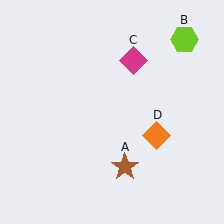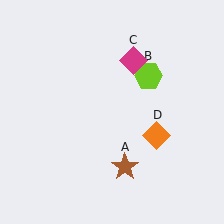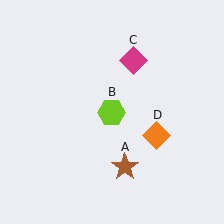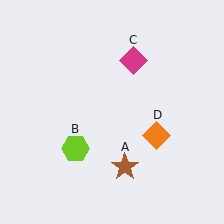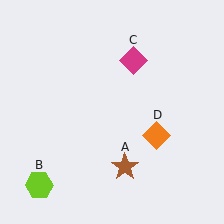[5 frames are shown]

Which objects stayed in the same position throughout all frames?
Brown star (object A) and magenta diamond (object C) and orange diamond (object D) remained stationary.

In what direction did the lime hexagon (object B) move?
The lime hexagon (object B) moved down and to the left.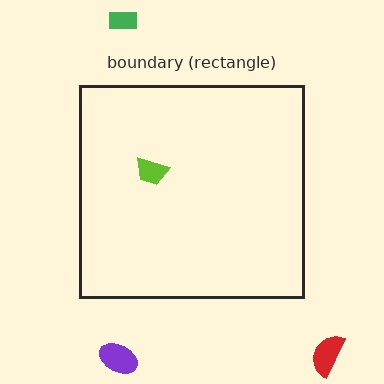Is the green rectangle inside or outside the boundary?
Outside.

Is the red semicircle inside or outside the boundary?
Outside.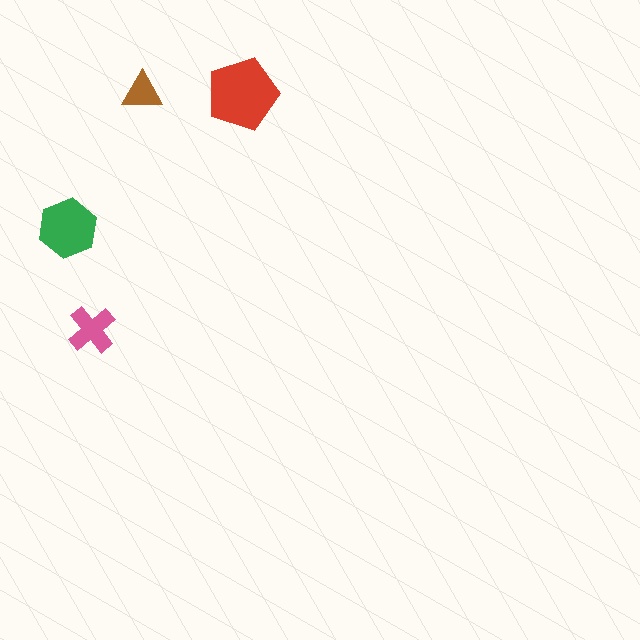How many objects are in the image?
There are 4 objects in the image.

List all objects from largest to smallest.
The red pentagon, the green hexagon, the pink cross, the brown triangle.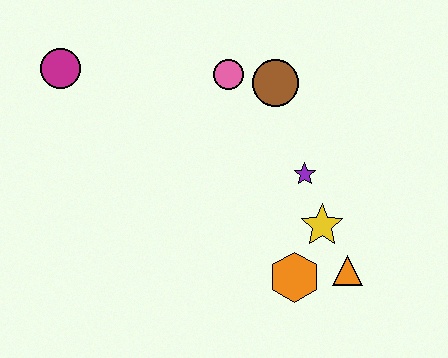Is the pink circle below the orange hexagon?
No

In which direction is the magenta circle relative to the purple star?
The magenta circle is to the left of the purple star.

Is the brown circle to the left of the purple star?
Yes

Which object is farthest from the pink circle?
The orange triangle is farthest from the pink circle.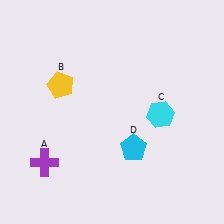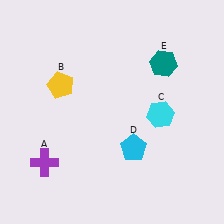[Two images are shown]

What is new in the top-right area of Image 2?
A teal hexagon (E) was added in the top-right area of Image 2.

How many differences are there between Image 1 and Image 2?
There is 1 difference between the two images.